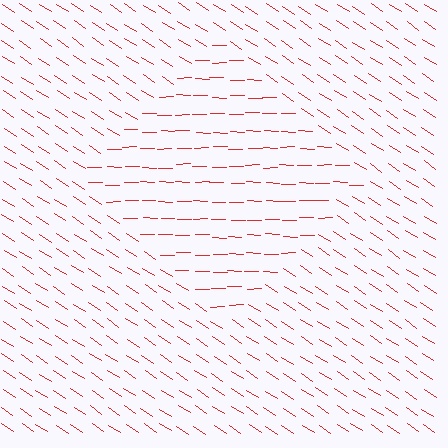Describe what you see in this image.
The image is filled with small red line segments. A diamond region in the image has lines oriented differently from the surrounding lines, creating a visible texture boundary.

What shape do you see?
I see a diamond.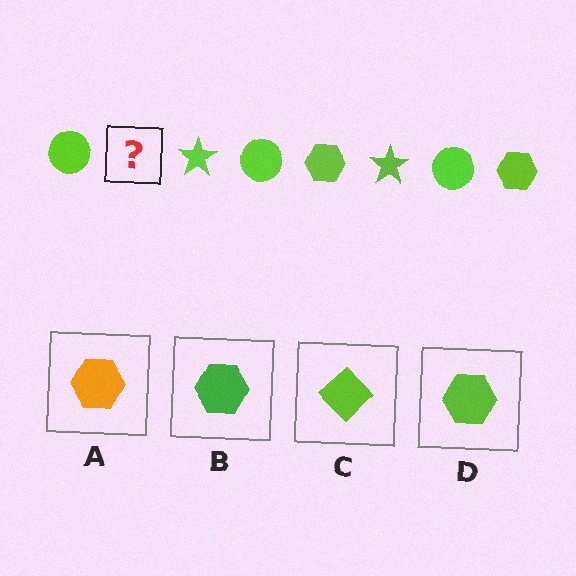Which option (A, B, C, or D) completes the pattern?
D.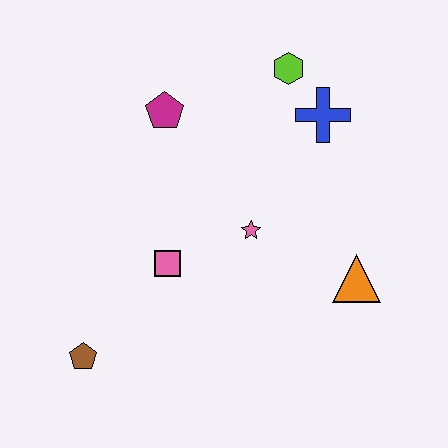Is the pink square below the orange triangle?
No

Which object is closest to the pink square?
The pink star is closest to the pink square.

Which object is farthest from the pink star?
The brown pentagon is farthest from the pink star.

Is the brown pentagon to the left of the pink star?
Yes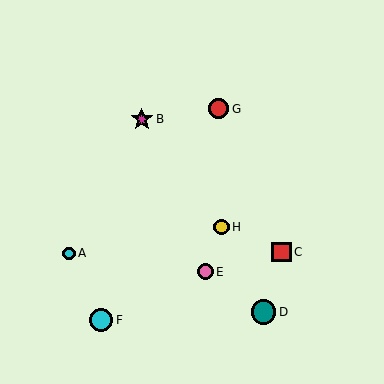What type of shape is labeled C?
Shape C is a red square.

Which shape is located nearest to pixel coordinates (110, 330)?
The cyan circle (labeled F) at (101, 320) is nearest to that location.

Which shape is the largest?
The teal circle (labeled D) is the largest.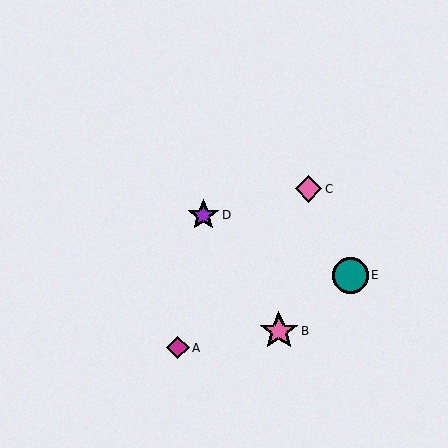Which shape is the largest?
The pink star (labeled B) is the largest.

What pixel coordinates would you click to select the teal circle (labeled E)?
Click at (350, 275) to select the teal circle E.